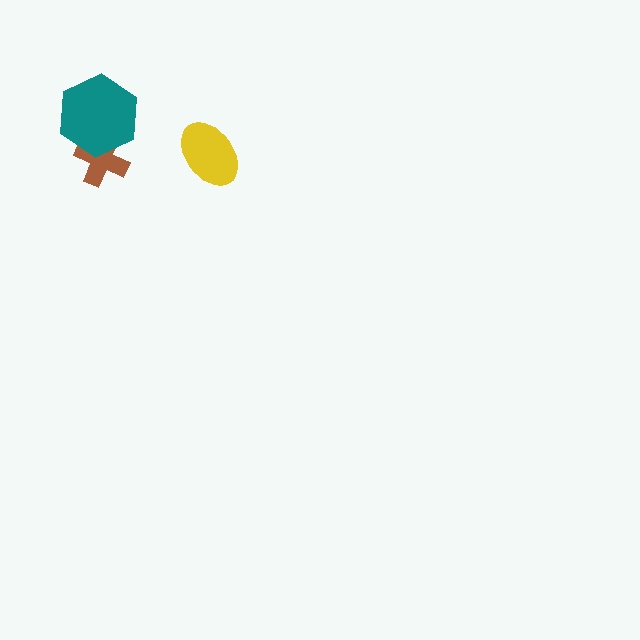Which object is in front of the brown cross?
The teal hexagon is in front of the brown cross.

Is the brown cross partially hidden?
Yes, it is partially covered by another shape.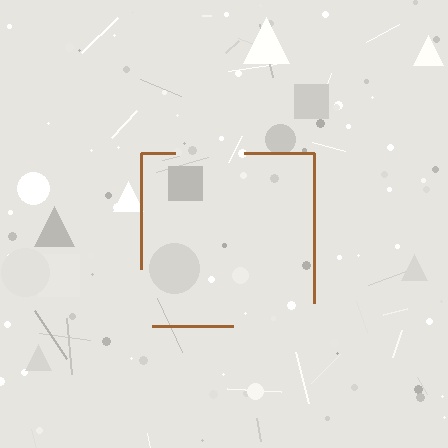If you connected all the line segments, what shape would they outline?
They would outline a square.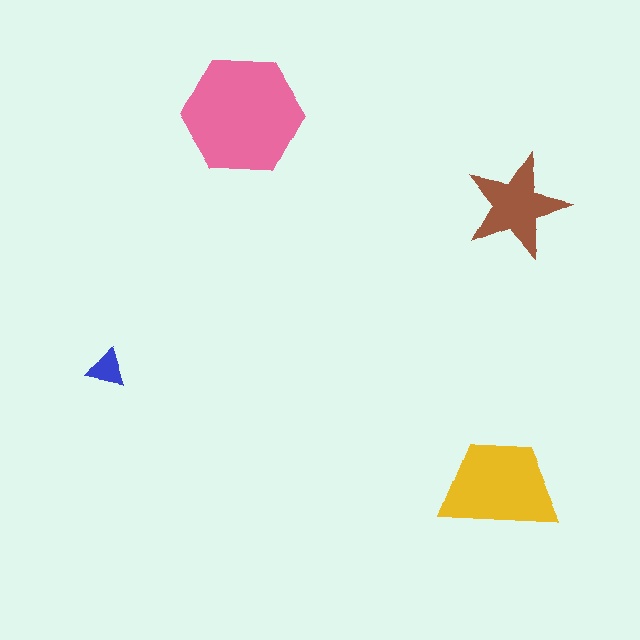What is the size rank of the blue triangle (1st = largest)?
4th.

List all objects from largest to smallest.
The pink hexagon, the yellow trapezoid, the brown star, the blue triangle.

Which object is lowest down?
The yellow trapezoid is bottommost.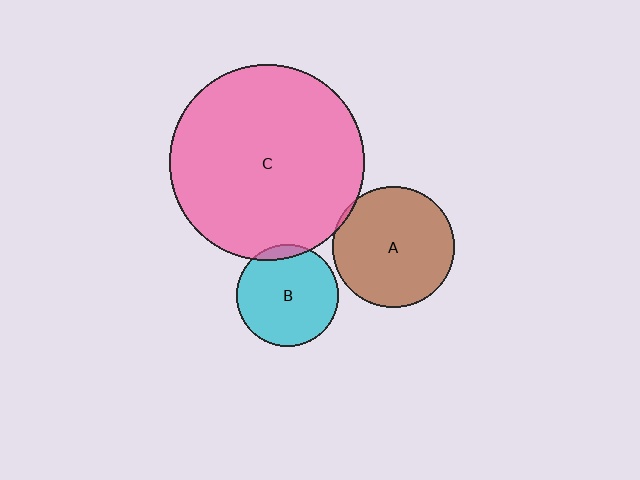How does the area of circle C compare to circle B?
Approximately 3.6 times.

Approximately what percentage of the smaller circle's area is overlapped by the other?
Approximately 5%.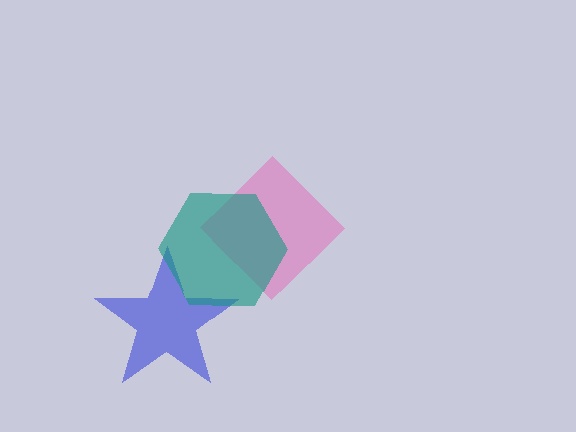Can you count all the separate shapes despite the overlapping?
Yes, there are 3 separate shapes.